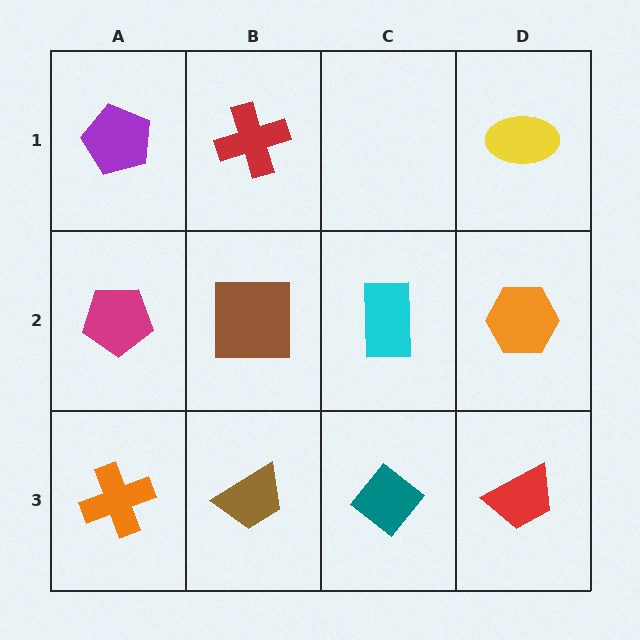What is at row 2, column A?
A magenta pentagon.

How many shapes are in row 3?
4 shapes.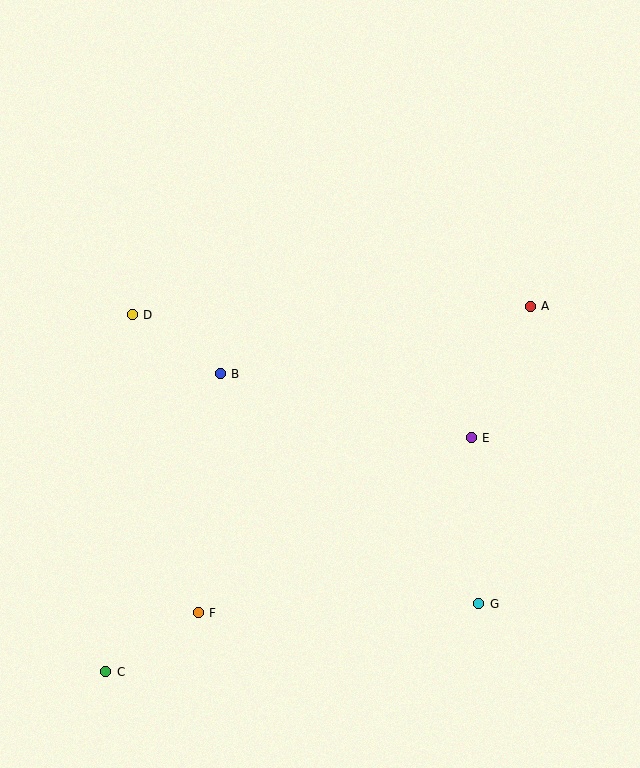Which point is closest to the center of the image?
Point B at (220, 374) is closest to the center.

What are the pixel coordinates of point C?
Point C is at (106, 672).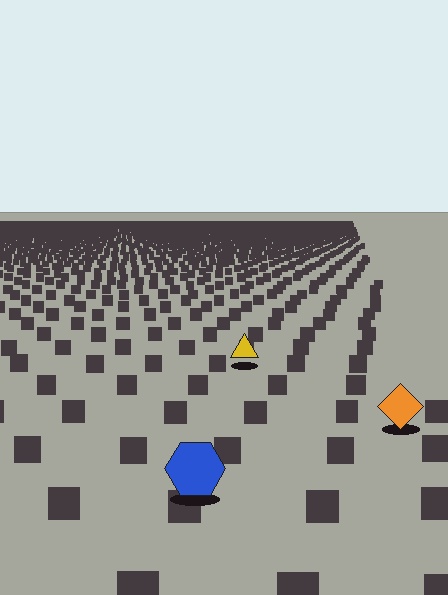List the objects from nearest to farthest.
From nearest to farthest: the blue hexagon, the orange diamond, the yellow triangle.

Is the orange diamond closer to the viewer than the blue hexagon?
No. The blue hexagon is closer — you can tell from the texture gradient: the ground texture is coarser near it.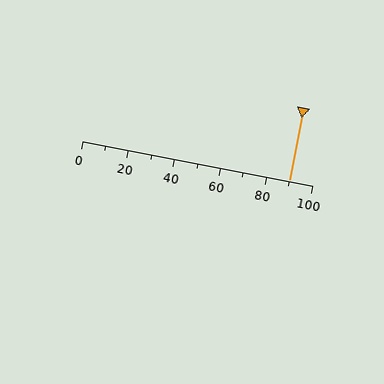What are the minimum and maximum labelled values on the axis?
The axis runs from 0 to 100.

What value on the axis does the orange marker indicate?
The marker indicates approximately 90.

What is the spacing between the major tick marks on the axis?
The major ticks are spaced 20 apart.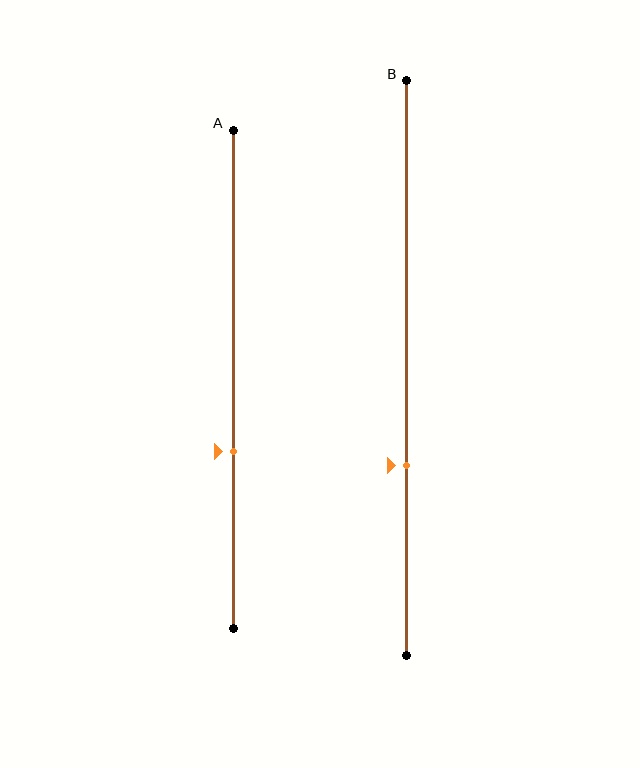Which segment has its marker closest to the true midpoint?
Segment A has its marker closest to the true midpoint.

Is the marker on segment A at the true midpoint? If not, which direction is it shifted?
No, the marker on segment A is shifted downward by about 14% of the segment length.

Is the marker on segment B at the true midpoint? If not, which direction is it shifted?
No, the marker on segment B is shifted downward by about 17% of the segment length.